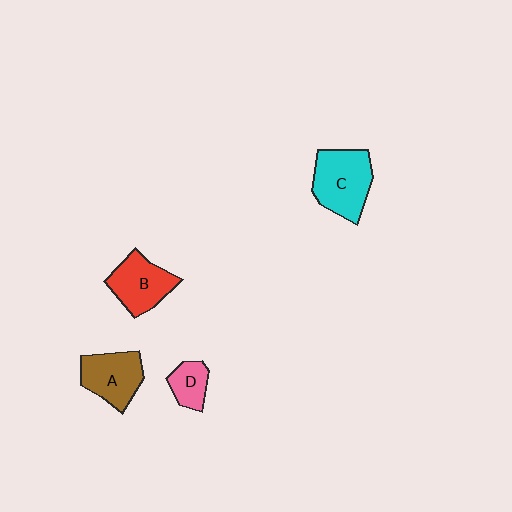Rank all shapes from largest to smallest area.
From largest to smallest: C (cyan), A (brown), B (red), D (pink).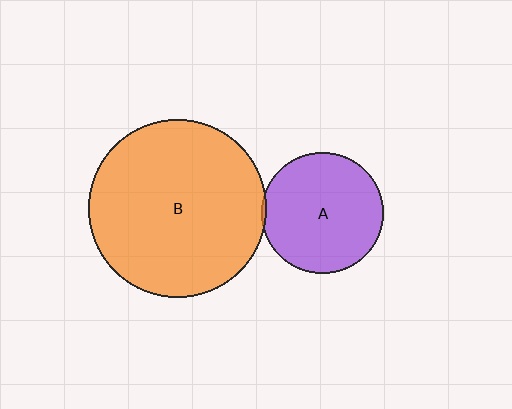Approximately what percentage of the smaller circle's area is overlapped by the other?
Approximately 5%.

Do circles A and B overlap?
Yes.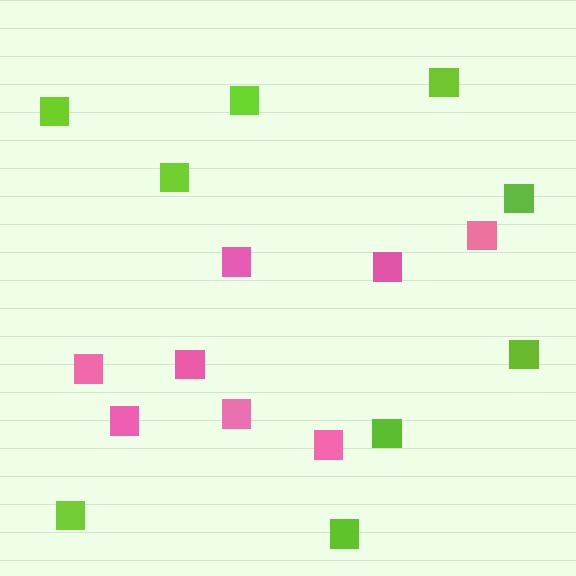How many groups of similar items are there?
There are 2 groups: one group of pink squares (8) and one group of lime squares (9).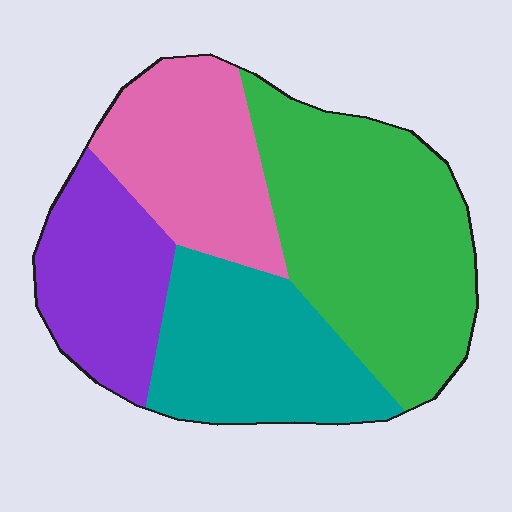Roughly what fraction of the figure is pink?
Pink covers 21% of the figure.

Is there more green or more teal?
Green.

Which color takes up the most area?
Green, at roughly 35%.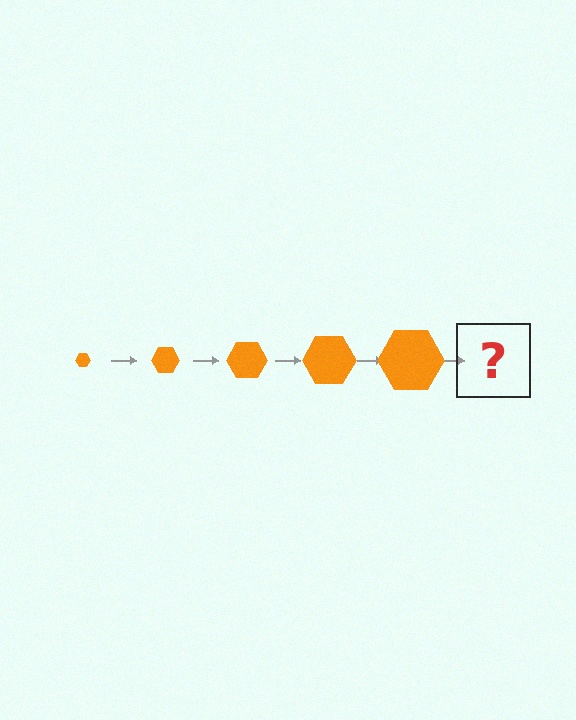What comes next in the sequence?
The next element should be an orange hexagon, larger than the previous one.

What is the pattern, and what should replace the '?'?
The pattern is that the hexagon gets progressively larger each step. The '?' should be an orange hexagon, larger than the previous one.